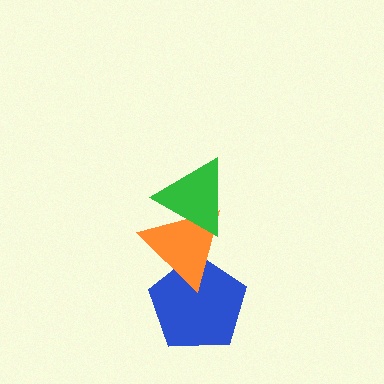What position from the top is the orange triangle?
The orange triangle is 2nd from the top.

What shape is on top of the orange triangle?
The green triangle is on top of the orange triangle.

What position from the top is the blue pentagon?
The blue pentagon is 3rd from the top.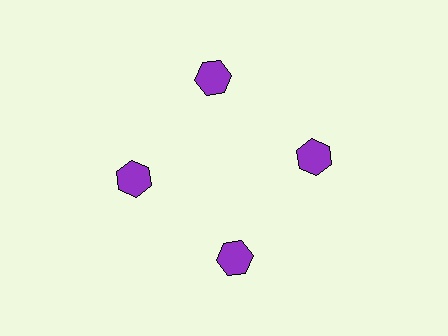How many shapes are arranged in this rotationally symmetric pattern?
There are 4 shapes, arranged in 4 groups of 1.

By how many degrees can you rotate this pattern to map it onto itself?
The pattern maps onto itself every 90 degrees of rotation.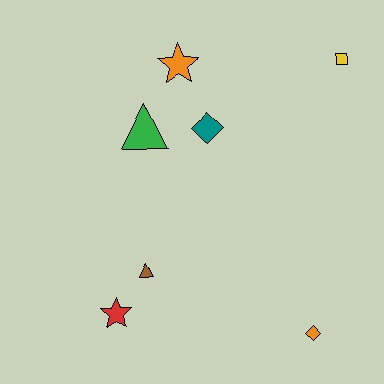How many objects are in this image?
There are 7 objects.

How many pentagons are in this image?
There are no pentagons.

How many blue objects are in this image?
There are no blue objects.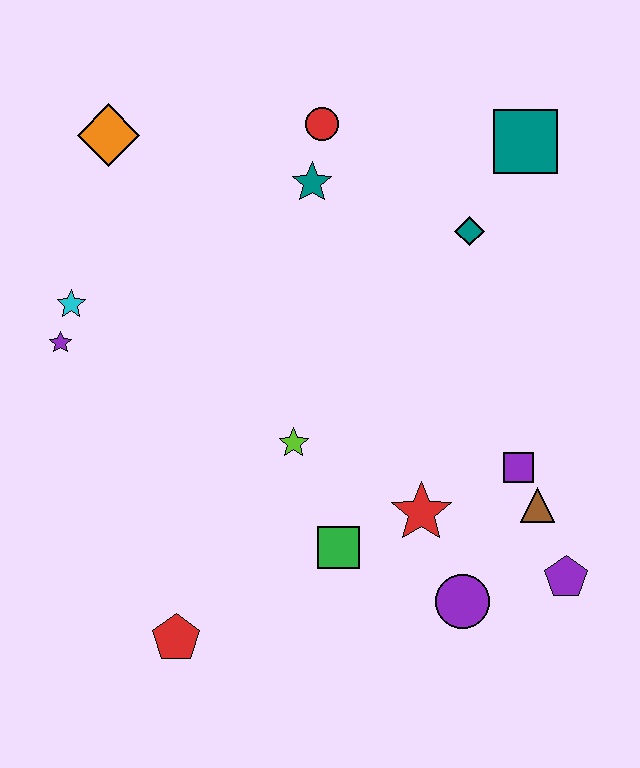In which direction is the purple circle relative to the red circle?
The purple circle is below the red circle.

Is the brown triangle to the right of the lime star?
Yes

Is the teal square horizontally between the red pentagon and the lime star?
No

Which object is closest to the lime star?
The green square is closest to the lime star.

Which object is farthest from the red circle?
The red pentagon is farthest from the red circle.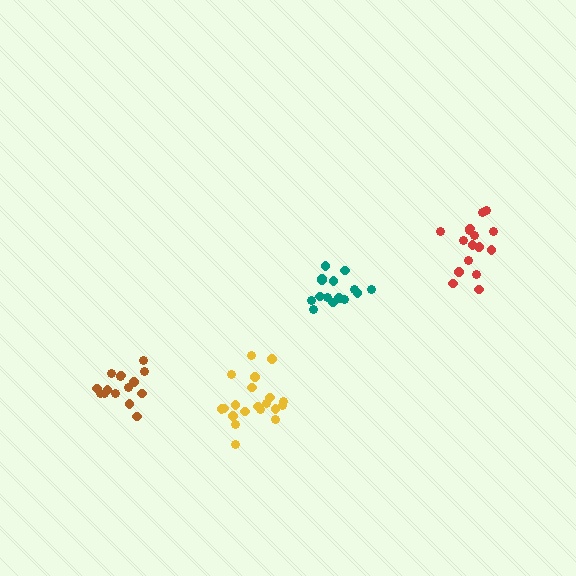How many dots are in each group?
Group 1: 20 dots, Group 2: 15 dots, Group 3: 15 dots, Group 4: 17 dots (67 total).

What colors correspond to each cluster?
The clusters are colored: yellow, brown, teal, red.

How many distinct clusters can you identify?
There are 4 distinct clusters.